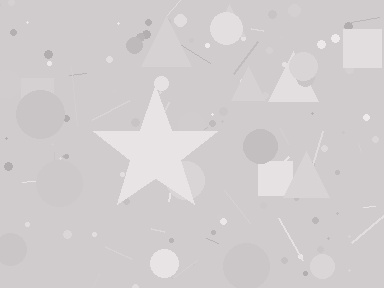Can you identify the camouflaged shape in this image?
The camouflaged shape is a star.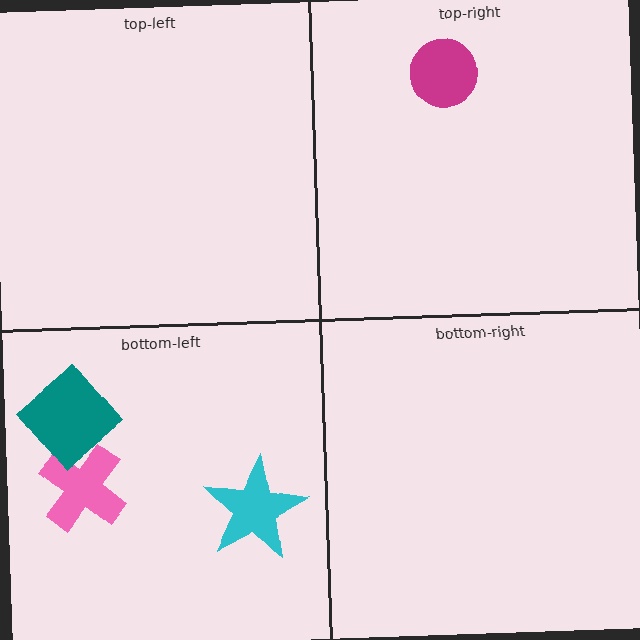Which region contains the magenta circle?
The top-right region.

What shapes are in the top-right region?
The magenta circle.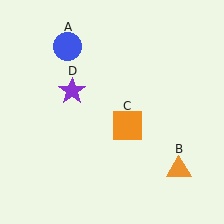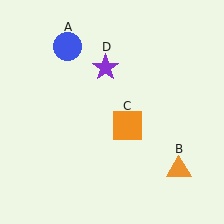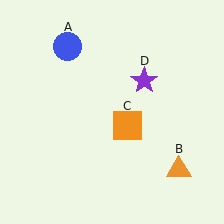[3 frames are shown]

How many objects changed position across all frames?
1 object changed position: purple star (object D).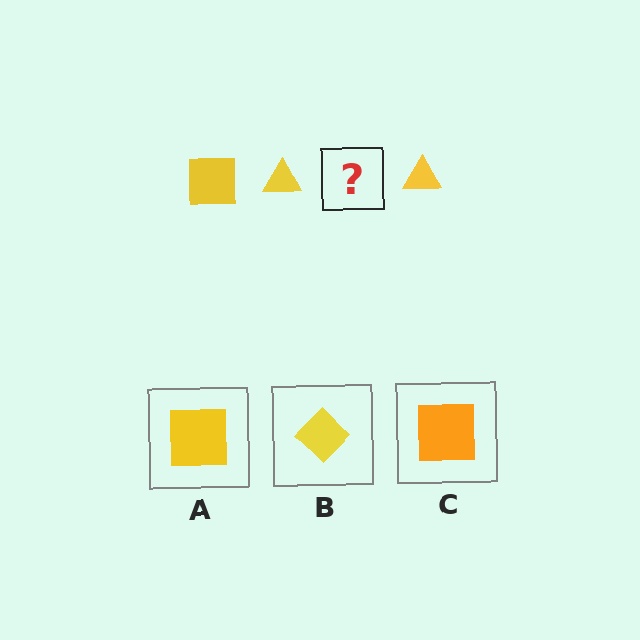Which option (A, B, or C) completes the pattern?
A.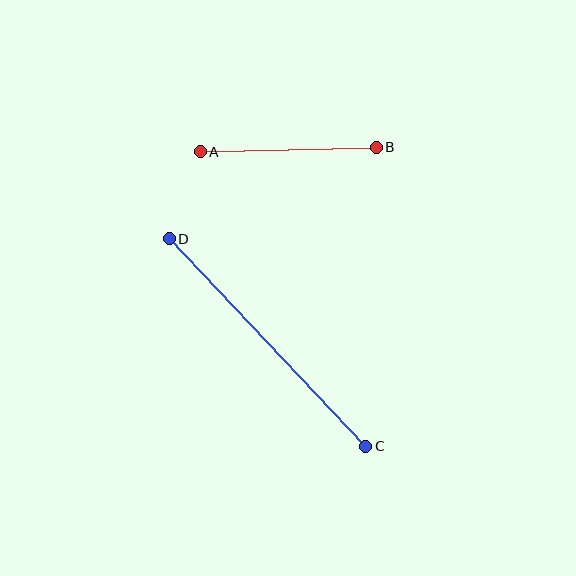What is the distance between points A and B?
The distance is approximately 176 pixels.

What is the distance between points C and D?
The distance is approximately 286 pixels.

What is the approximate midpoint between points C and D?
The midpoint is at approximately (268, 342) pixels.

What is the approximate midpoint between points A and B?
The midpoint is at approximately (288, 149) pixels.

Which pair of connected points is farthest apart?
Points C and D are farthest apart.